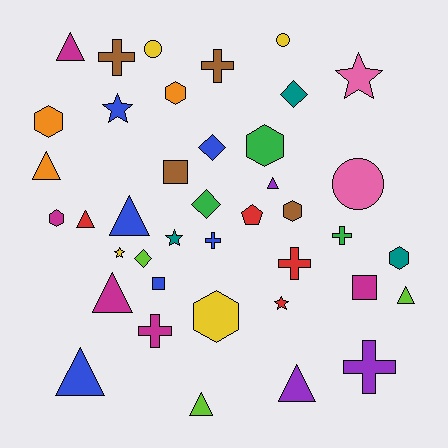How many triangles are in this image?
There are 10 triangles.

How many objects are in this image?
There are 40 objects.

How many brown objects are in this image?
There are 4 brown objects.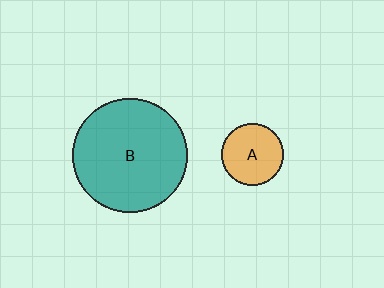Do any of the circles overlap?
No, none of the circles overlap.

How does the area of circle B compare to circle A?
Approximately 3.5 times.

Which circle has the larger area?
Circle B (teal).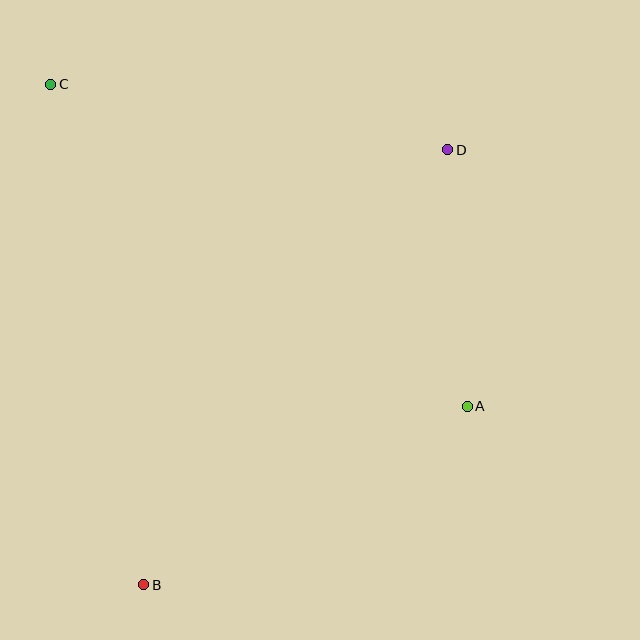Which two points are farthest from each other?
Points B and D are farthest from each other.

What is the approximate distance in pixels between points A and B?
The distance between A and B is approximately 369 pixels.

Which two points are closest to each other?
Points A and D are closest to each other.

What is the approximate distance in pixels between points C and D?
The distance between C and D is approximately 403 pixels.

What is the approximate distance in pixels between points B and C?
The distance between B and C is approximately 509 pixels.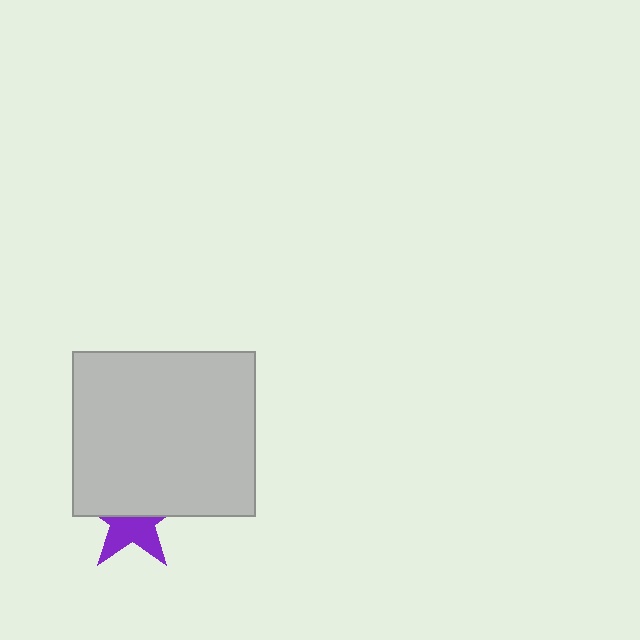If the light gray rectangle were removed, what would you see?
You would see the complete purple star.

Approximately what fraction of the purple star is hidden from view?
Roughly 53% of the purple star is hidden behind the light gray rectangle.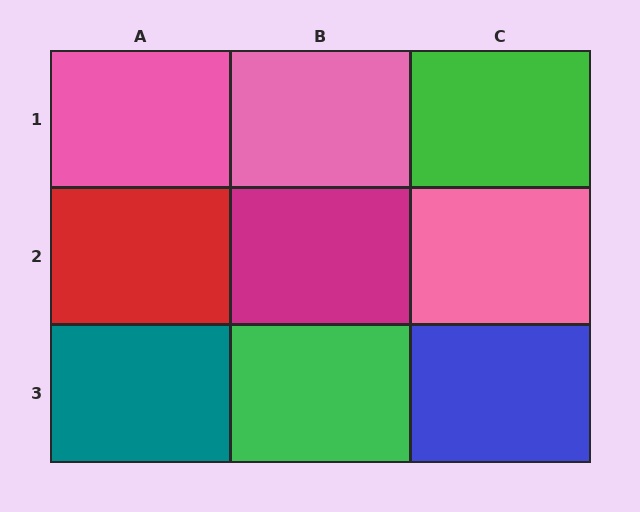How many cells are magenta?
1 cell is magenta.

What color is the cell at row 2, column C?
Pink.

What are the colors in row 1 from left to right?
Pink, pink, green.